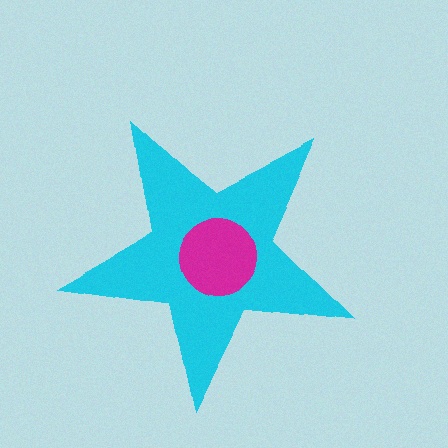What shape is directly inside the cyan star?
The magenta circle.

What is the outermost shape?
The cyan star.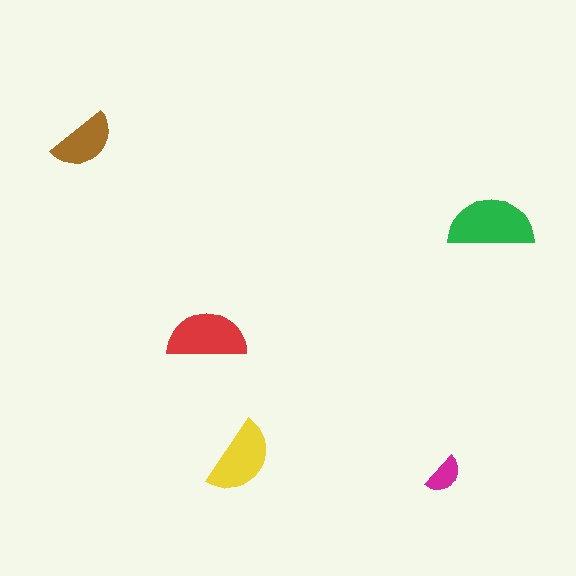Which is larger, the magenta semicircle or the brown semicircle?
The brown one.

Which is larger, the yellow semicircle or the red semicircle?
The red one.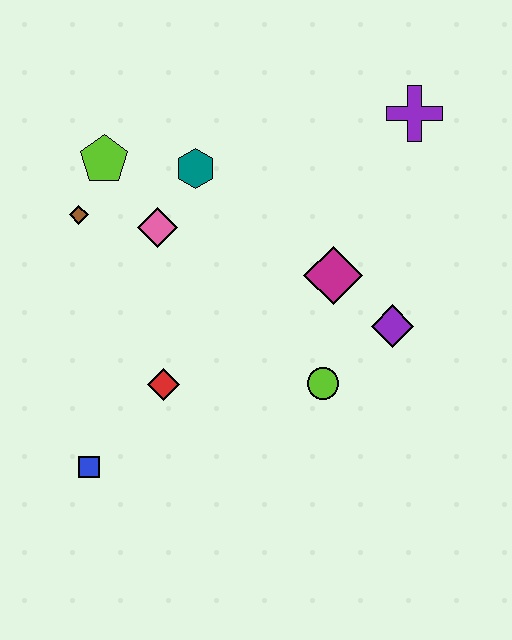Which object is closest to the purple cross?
The magenta diamond is closest to the purple cross.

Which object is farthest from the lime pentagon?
The purple diamond is farthest from the lime pentagon.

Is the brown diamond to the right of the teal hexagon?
No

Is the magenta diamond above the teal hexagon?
No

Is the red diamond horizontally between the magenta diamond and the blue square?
Yes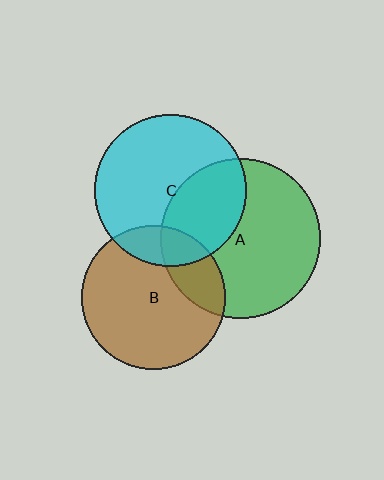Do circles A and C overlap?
Yes.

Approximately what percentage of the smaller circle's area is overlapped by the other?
Approximately 35%.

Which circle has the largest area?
Circle A (green).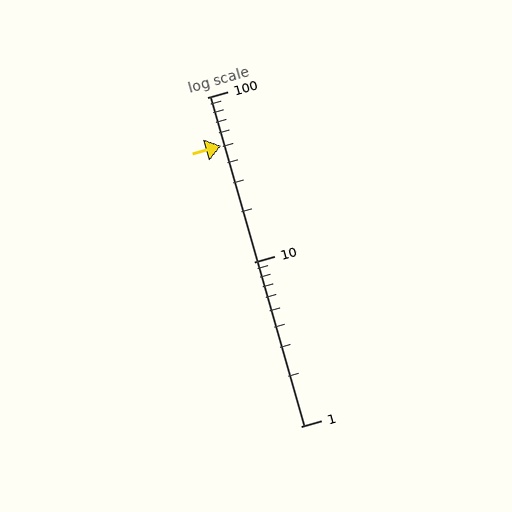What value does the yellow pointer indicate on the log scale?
The pointer indicates approximately 51.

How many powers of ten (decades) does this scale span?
The scale spans 2 decades, from 1 to 100.